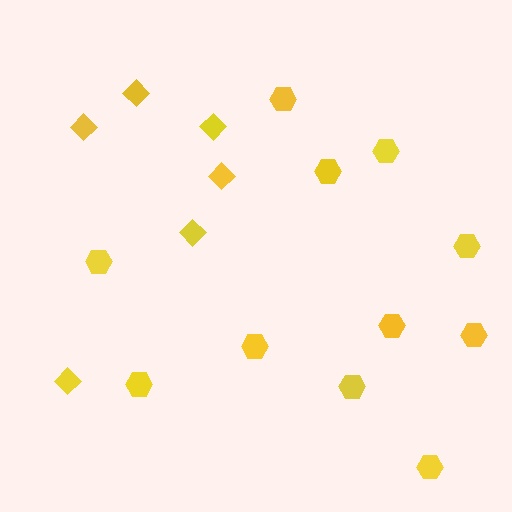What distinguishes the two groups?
There are 2 groups: one group of diamonds (6) and one group of hexagons (11).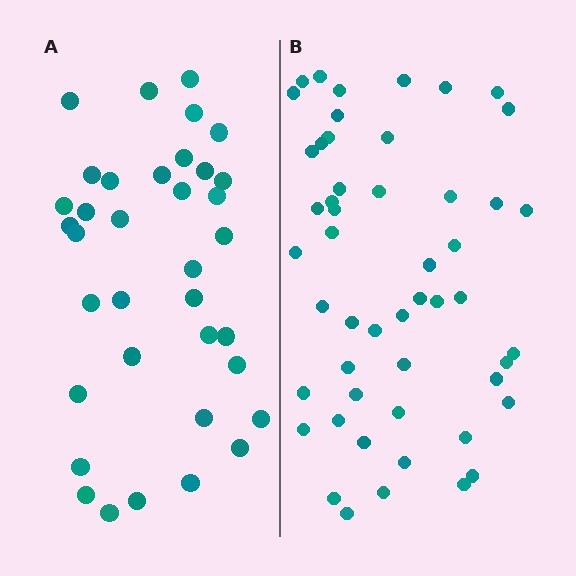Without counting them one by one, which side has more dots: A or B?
Region B (the right region) has more dots.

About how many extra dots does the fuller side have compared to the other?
Region B has approximately 15 more dots than region A.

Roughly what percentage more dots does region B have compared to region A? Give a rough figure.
About 40% more.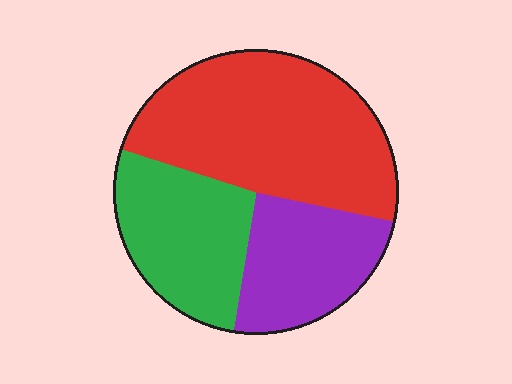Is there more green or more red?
Red.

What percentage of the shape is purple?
Purple covers 24% of the shape.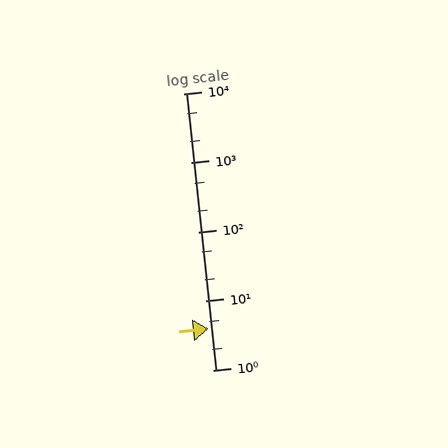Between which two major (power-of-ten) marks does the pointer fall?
The pointer is between 1 and 10.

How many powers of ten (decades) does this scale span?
The scale spans 4 decades, from 1 to 10000.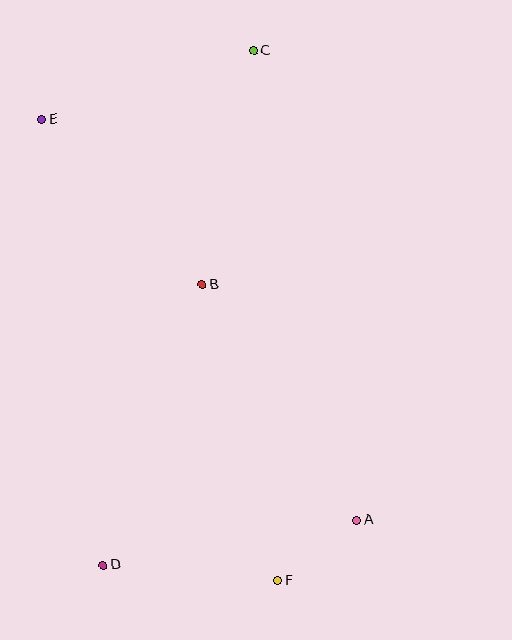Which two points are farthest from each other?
Points C and D are farthest from each other.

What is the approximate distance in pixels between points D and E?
The distance between D and E is approximately 450 pixels.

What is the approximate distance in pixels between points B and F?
The distance between B and F is approximately 306 pixels.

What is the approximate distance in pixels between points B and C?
The distance between B and C is approximately 239 pixels.